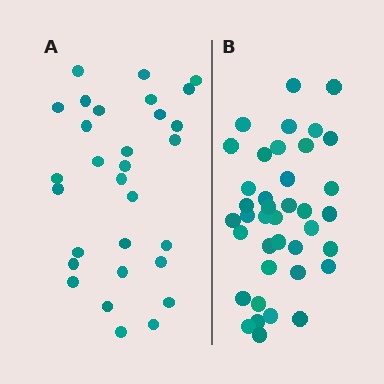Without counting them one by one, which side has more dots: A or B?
Region B (the right region) has more dots.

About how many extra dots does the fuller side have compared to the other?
Region B has roughly 8 or so more dots than region A.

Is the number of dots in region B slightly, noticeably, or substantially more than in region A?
Region B has noticeably more, but not dramatically so. The ratio is roughly 1.3 to 1.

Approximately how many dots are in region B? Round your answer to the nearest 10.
About 40 dots. (The exact count is 39, which rounds to 40.)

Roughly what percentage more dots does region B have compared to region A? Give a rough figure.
About 30% more.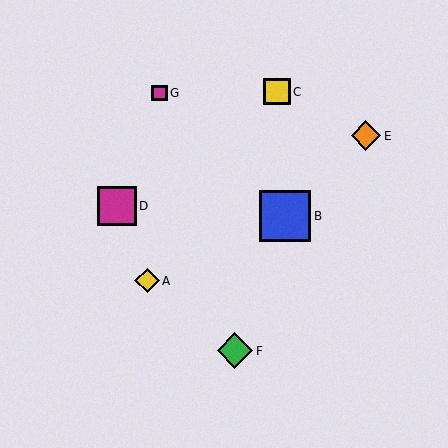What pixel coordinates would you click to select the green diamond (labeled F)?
Click at (235, 351) to select the green diamond F.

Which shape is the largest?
The blue square (labeled B) is the largest.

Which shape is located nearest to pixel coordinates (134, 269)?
The yellow diamond (labeled A) at (147, 281) is nearest to that location.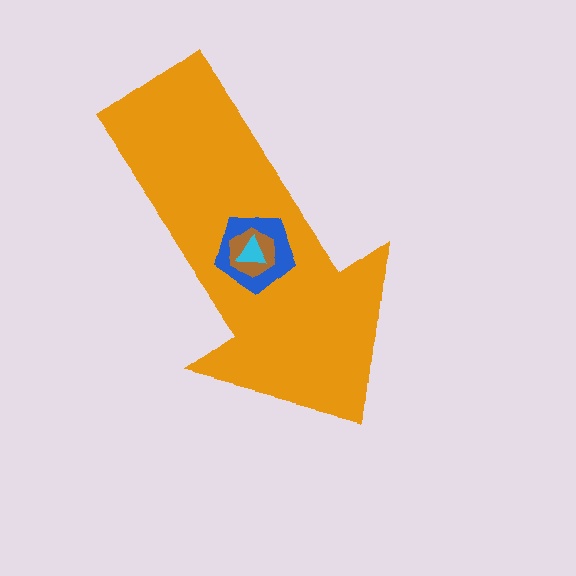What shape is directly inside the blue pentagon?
The brown hexagon.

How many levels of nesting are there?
4.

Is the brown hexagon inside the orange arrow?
Yes.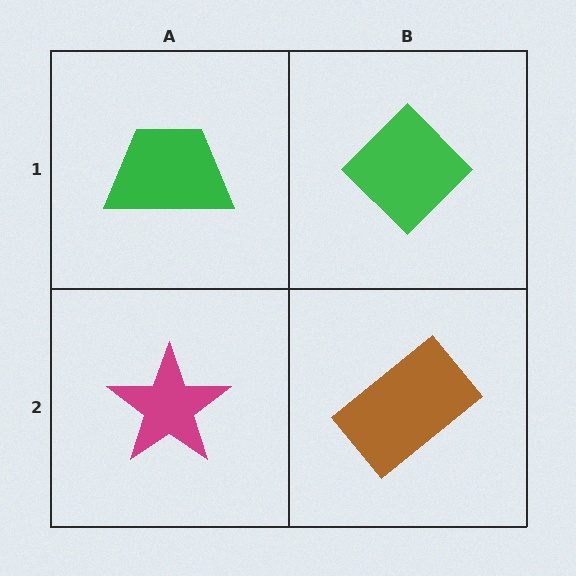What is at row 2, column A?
A magenta star.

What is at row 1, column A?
A green trapezoid.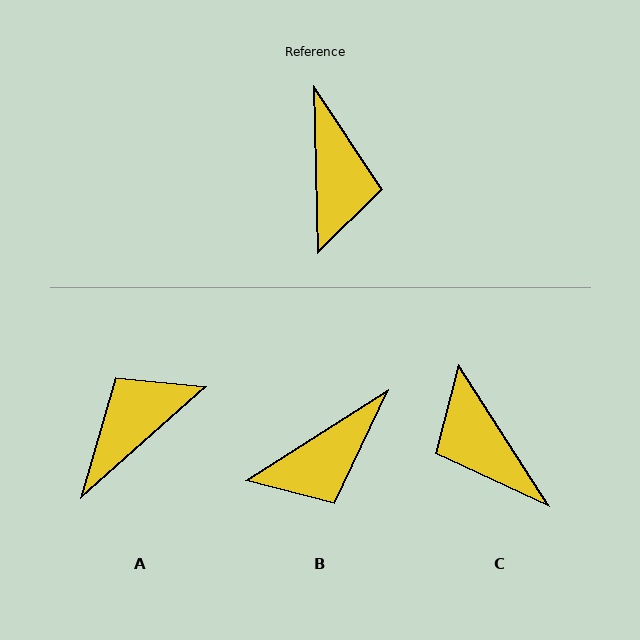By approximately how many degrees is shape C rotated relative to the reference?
Approximately 149 degrees clockwise.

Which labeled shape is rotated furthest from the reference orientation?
C, about 149 degrees away.